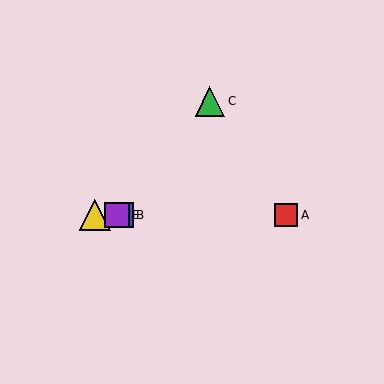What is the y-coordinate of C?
Object C is at y≈101.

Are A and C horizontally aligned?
No, A is at y≈215 and C is at y≈101.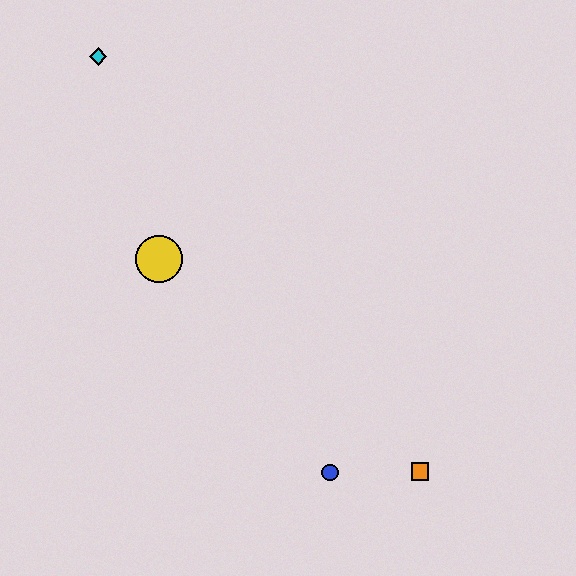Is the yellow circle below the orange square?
No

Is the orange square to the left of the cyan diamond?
No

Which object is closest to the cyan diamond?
The yellow circle is closest to the cyan diamond.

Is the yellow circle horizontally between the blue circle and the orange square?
No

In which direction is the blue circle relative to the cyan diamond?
The blue circle is below the cyan diamond.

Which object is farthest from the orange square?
The cyan diamond is farthest from the orange square.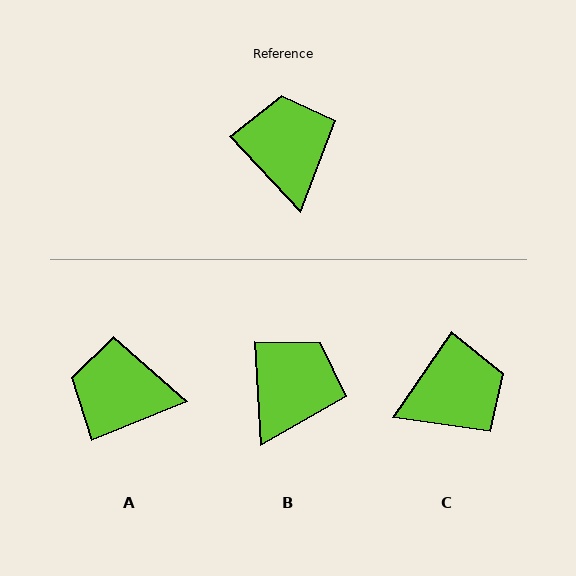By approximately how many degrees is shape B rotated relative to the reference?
Approximately 39 degrees clockwise.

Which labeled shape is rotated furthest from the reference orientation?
C, about 78 degrees away.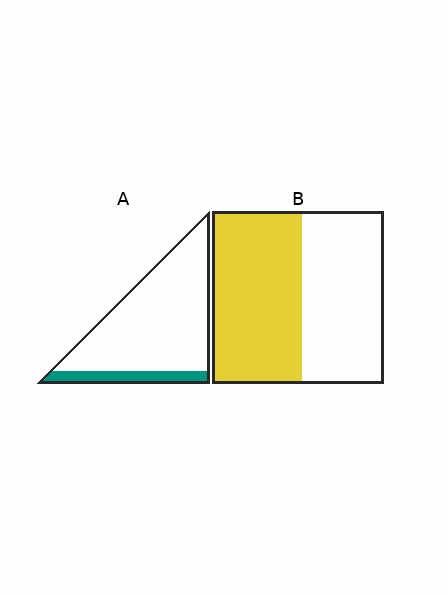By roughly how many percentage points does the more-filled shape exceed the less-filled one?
By roughly 40 percentage points (B over A).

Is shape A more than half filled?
No.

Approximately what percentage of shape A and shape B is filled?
A is approximately 15% and B is approximately 50%.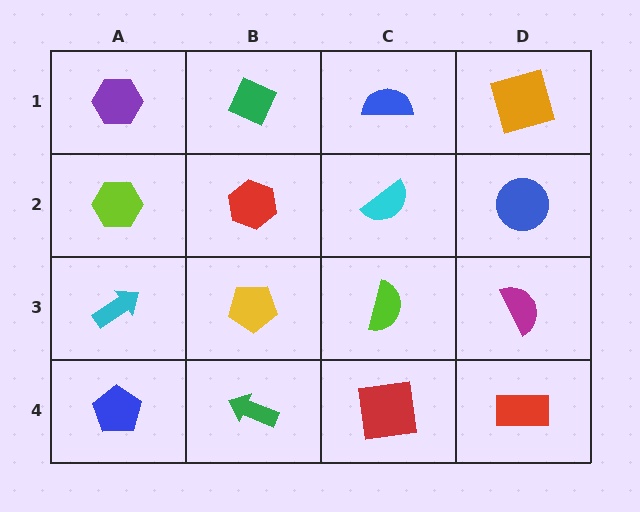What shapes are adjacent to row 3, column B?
A red hexagon (row 2, column B), a green arrow (row 4, column B), a cyan arrow (row 3, column A), a lime semicircle (row 3, column C).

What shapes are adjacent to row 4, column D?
A magenta semicircle (row 3, column D), a red square (row 4, column C).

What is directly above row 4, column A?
A cyan arrow.